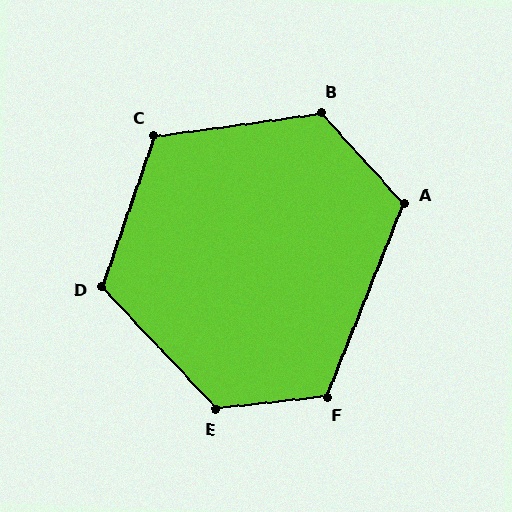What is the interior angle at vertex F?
Approximately 118 degrees (obtuse).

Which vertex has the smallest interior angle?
A, at approximately 116 degrees.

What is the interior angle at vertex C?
Approximately 117 degrees (obtuse).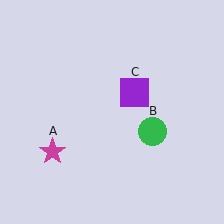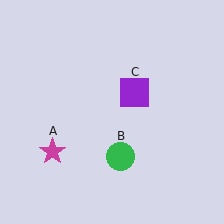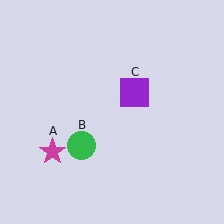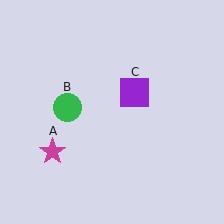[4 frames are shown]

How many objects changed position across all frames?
1 object changed position: green circle (object B).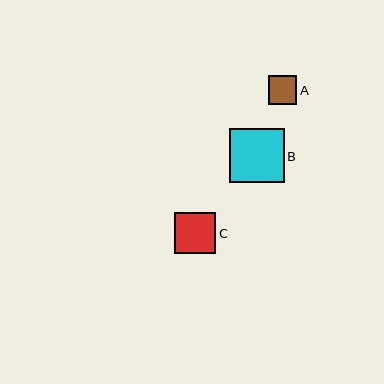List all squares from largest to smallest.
From largest to smallest: B, C, A.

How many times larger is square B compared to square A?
Square B is approximately 1.9 times the size of square A.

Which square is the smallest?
Square A is the smallest with a size of approximately 29 pixels.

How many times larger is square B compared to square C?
Square B is approximately 1.3 times the size of square C.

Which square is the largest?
Square B is the largest with a size of approximately 54 pixels.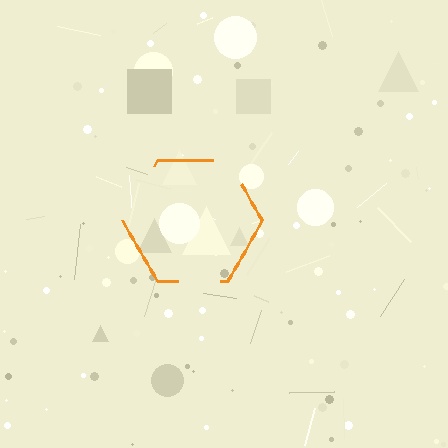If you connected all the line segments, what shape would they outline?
They would outline a hexagon.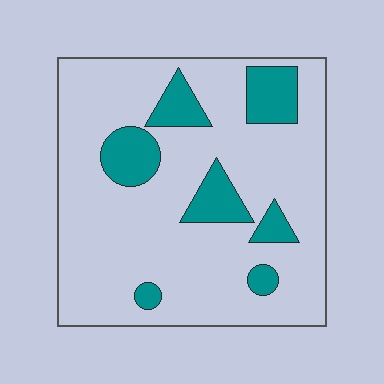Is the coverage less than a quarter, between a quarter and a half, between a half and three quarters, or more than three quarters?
Less than a quarter.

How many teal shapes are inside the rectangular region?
7.